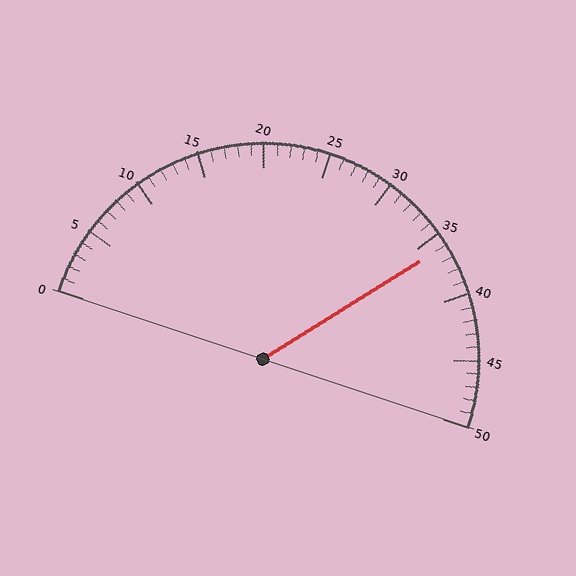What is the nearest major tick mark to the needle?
The nearest major tick mark is 35.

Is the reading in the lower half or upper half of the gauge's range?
The reading is in the upper half of the range (0 to 50).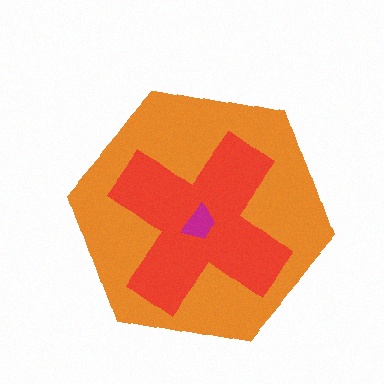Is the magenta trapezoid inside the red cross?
Yes.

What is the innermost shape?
The magenta trapezoid.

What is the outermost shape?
The orange hexagon.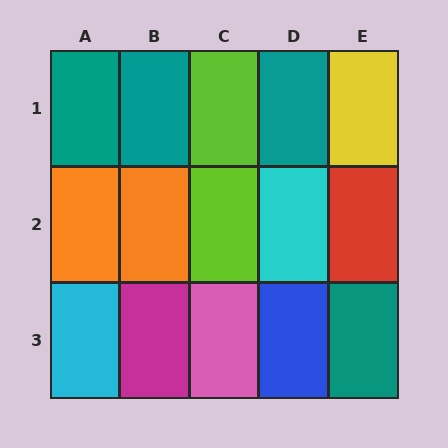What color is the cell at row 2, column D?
Cyan.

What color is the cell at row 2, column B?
Orange.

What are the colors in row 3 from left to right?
Cyan, magenta, pink, blue, teal.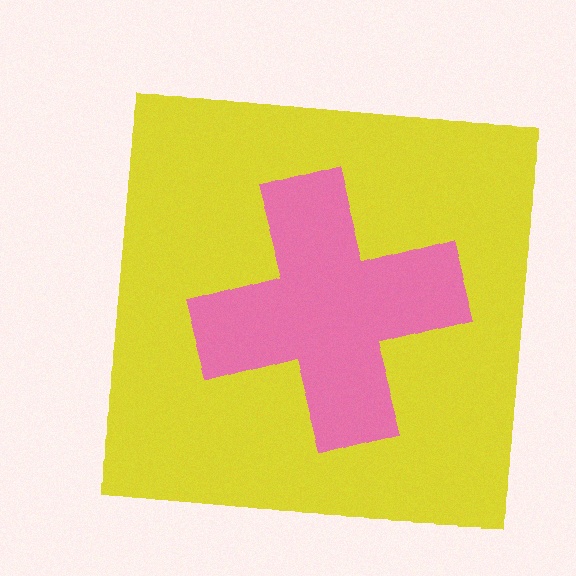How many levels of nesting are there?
2.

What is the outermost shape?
The yellow square.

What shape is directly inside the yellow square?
The pink cross.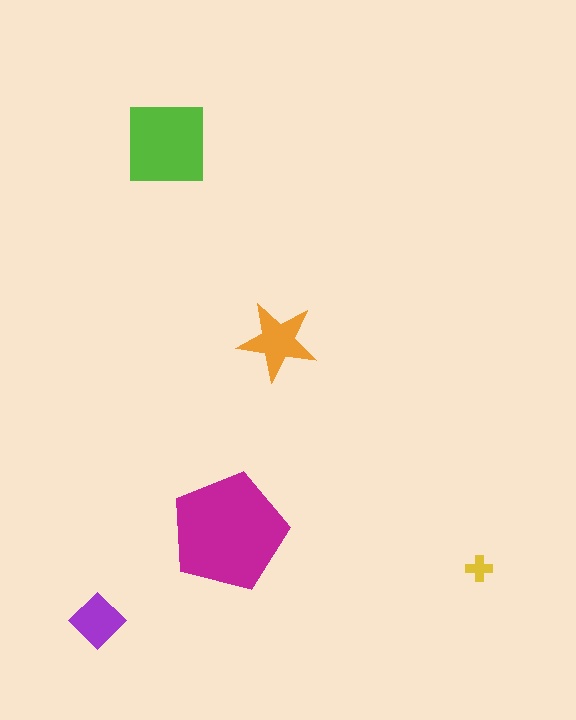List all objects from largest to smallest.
The magenta pentagon, the lime square, the orange star, the purple diamond, the yellow cross.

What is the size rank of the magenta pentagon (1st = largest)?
1st.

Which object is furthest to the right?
The yellow cross is rightmost.